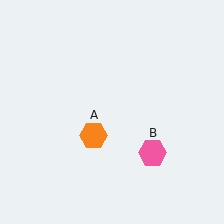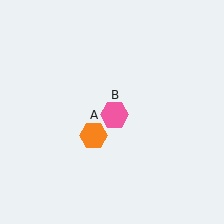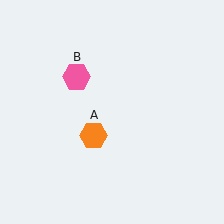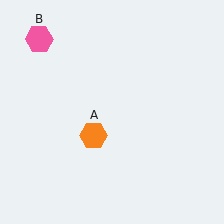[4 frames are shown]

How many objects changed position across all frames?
1 object changed position: pink hexagon (object B).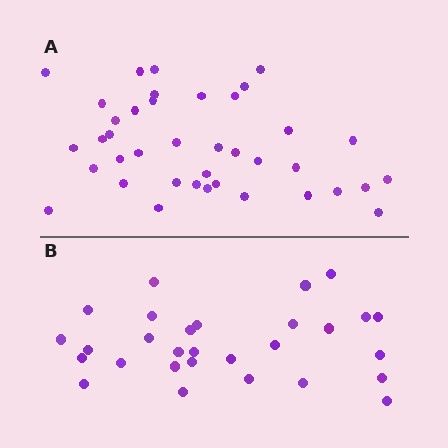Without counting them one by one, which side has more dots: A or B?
Region A (the top region) has more dots.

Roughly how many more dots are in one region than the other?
Region A has roughly 10 or so more dots than region B.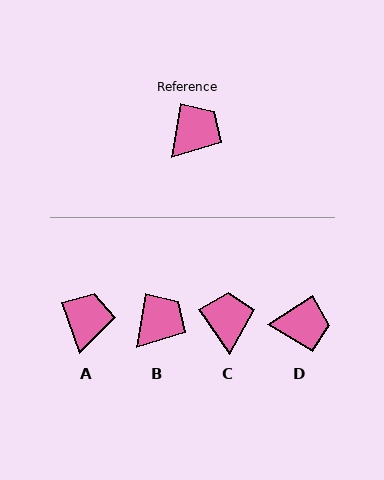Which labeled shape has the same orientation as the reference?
B.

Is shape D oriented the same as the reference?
No, it is off by about 47 degrees.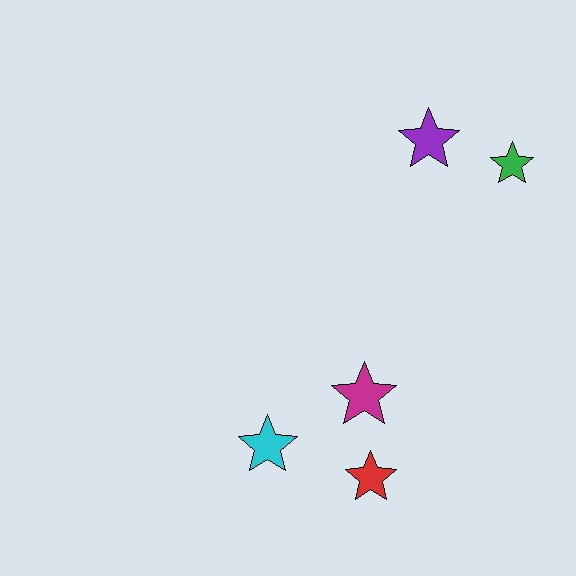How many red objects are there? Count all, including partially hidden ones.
There is 1 red object.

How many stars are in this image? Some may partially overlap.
There are 5 stars.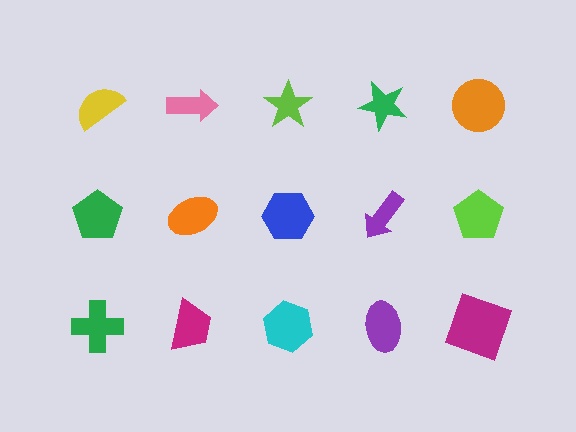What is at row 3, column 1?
A green cross.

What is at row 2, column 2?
An orange ellipse.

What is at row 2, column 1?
A green pentagon.